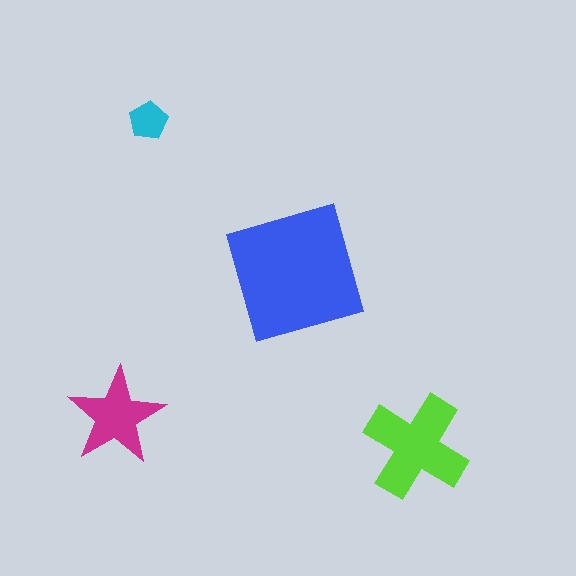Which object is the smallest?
The cyan pentagon.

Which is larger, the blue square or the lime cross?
The blue square.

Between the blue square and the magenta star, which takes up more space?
The blue square.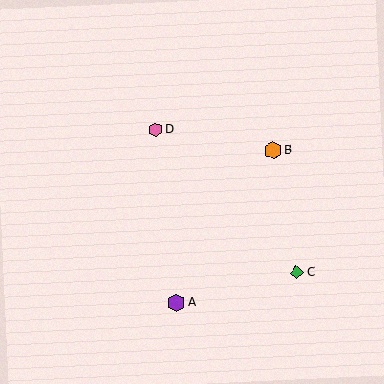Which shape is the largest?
The orange hexagon (labeled B) is the largest.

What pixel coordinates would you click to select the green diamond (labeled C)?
Click at (297, 272) to select the green diamond C.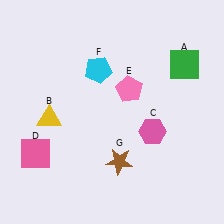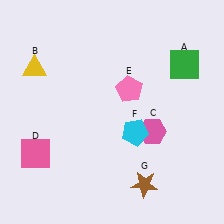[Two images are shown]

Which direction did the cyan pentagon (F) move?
The cyan pentagon (F) moved down.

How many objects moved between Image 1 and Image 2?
3 objects moved between the two images.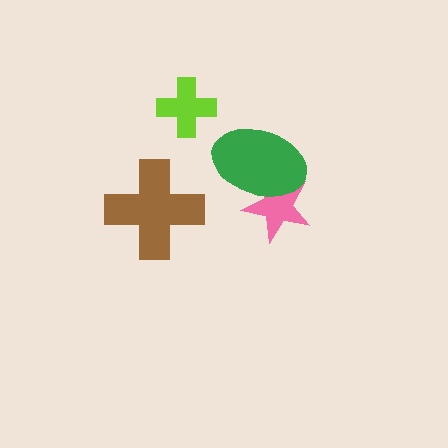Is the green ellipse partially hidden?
No, no other shape covers it.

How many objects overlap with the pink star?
1 object overlaps with the pink star.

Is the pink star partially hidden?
Yes, it is partially covered by another shape.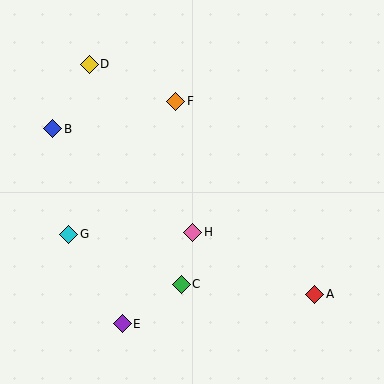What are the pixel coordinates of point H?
Point H is at (193, 232).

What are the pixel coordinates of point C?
Point C is at (181, 284).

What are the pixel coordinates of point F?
Point F is at (176, 101).